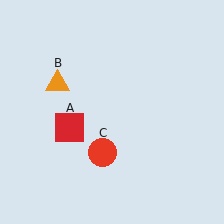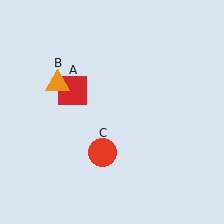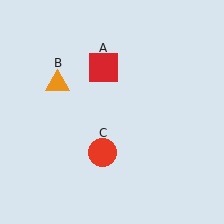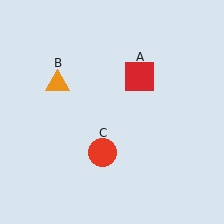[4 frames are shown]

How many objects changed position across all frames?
1 object changed position: red square (object A).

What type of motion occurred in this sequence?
The red square (object A) rotated clockwise around the center of the scene.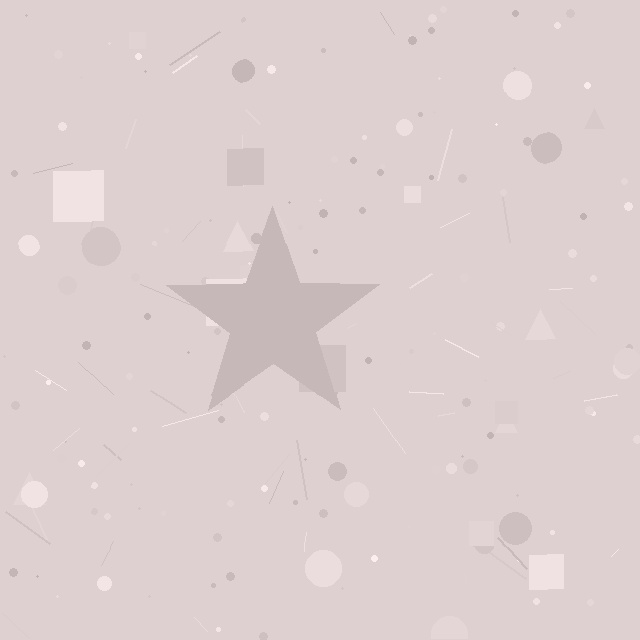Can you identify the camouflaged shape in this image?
The camouflaged shape is a star.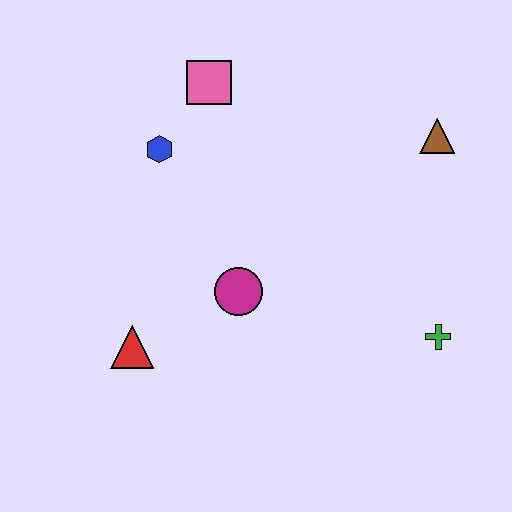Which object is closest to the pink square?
The blue hexagon is closest to the pink square.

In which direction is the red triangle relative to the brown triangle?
The red triangle is to the left of the brown triangle.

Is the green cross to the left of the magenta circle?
No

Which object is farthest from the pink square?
The green cross is farthest from the pink square.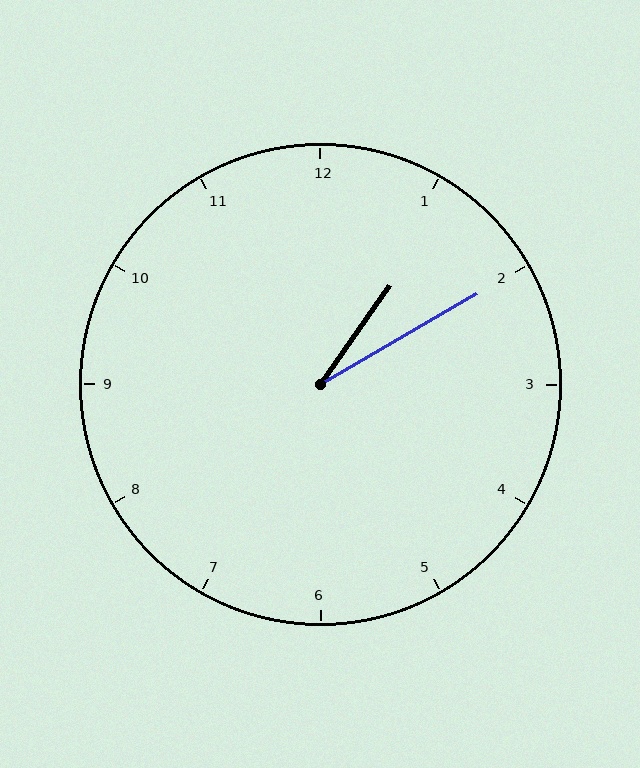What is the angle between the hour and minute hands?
Approximately 25 degrees.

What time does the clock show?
1:10.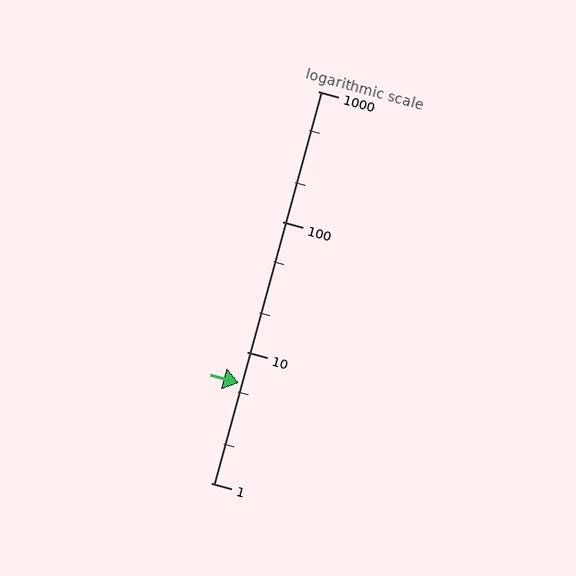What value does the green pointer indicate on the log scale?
The pointer indicates approximately 5.8.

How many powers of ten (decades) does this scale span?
The scale spans 3 decades, from 1 to 1000.